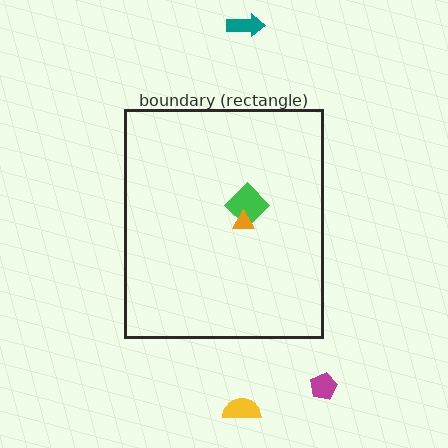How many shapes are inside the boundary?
2 inside, 3 outside.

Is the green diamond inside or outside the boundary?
Inside.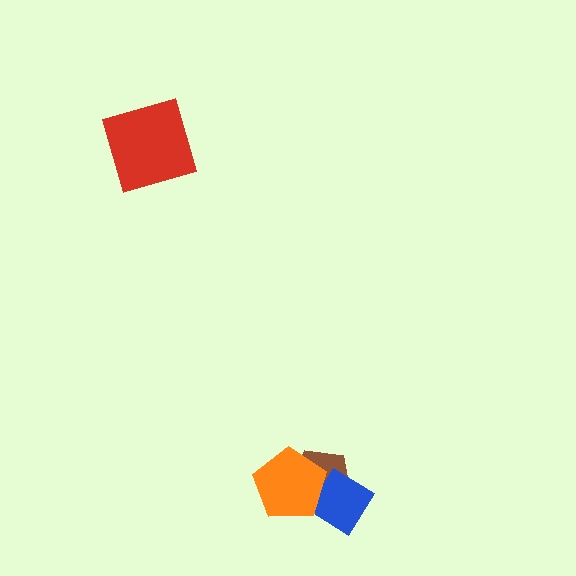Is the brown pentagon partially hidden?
Yes, it is partially covered by another shape.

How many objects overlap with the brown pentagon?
2 objects overlap with the brown pentagon.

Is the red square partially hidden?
No, no other shape covers it.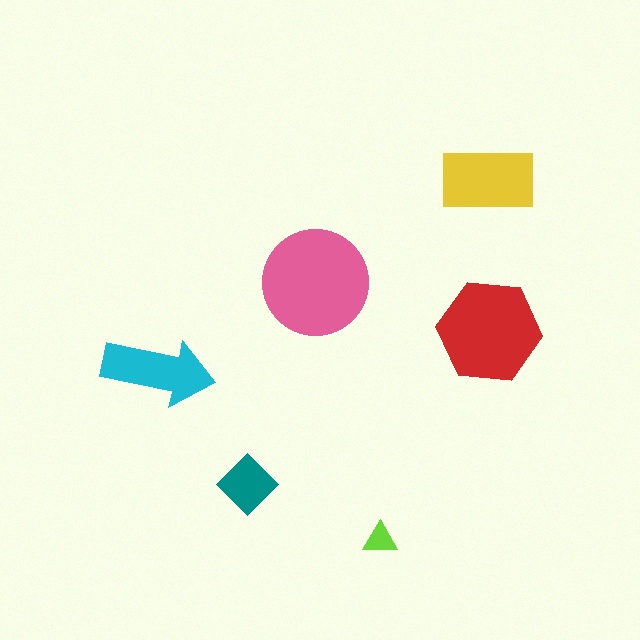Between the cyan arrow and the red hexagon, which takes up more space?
The red hexagon.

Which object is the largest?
The pink circle.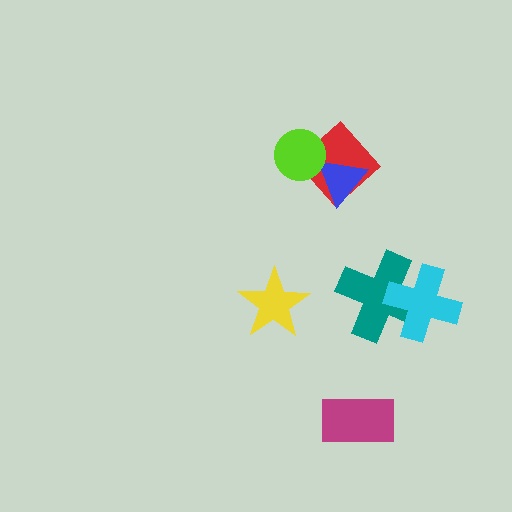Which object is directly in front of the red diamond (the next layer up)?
The blue triangle is directly in front of the red diamond.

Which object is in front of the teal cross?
The cyan cross is in front of the teal cross.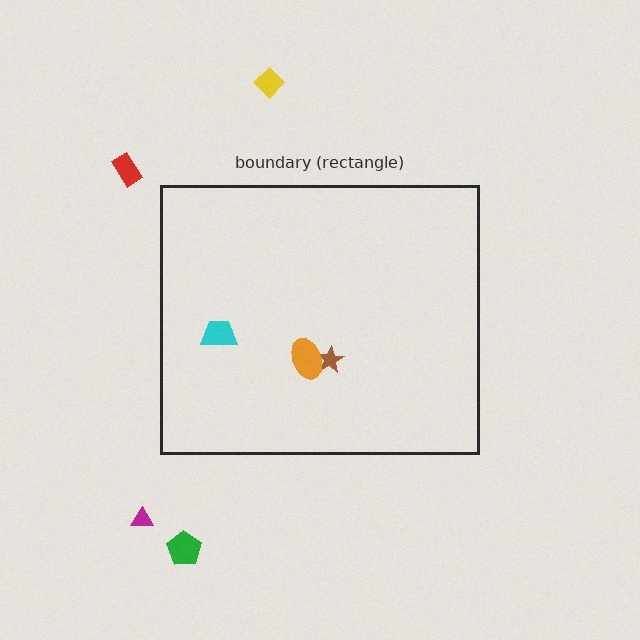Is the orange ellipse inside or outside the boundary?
Inside.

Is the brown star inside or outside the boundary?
Inside.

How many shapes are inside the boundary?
3 inside, 4 outside.